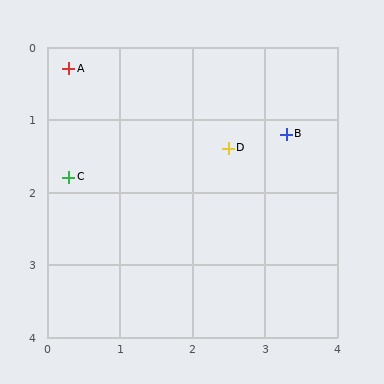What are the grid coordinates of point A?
Point A is at approximately (0.3, 0.3).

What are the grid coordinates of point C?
Point C is at approximately (0.3, 1.8).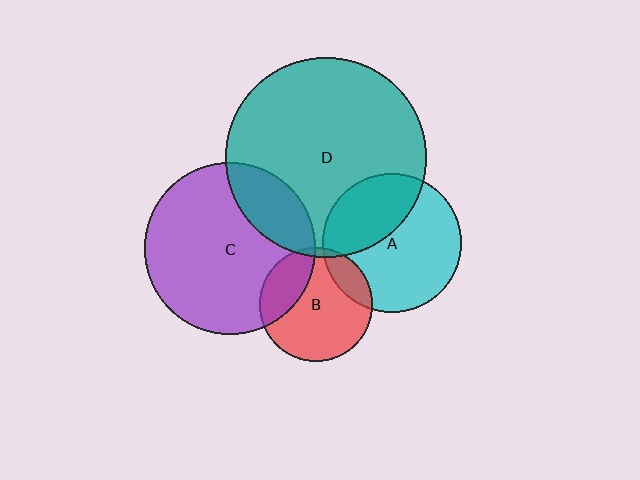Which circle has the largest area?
Circle D (teal).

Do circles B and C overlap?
Yes.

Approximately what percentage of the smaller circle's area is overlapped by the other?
Approximately 25%.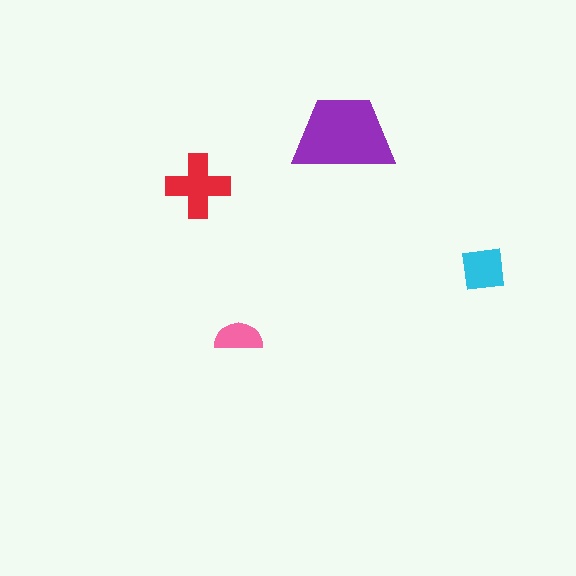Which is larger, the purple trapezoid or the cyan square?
The purple trapezoid.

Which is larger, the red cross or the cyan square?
The red cross.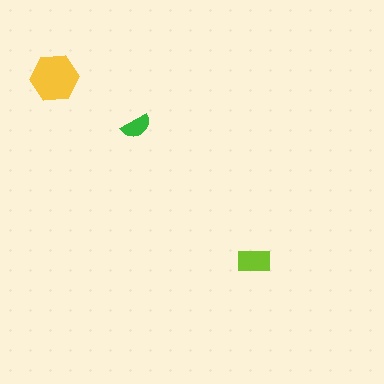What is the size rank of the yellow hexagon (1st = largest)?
1st.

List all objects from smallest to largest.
The green semicircle, the lime rectangle, the yellow hexagon.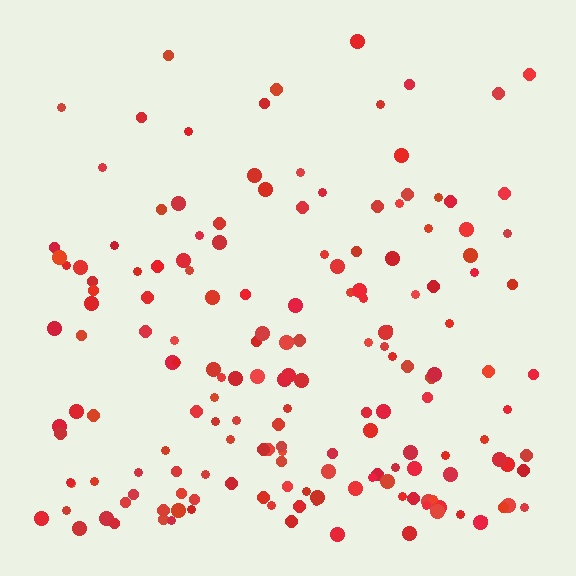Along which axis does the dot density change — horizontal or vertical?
Vertical.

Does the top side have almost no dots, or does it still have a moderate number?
Still a moderate number, just noticeably fewer than the bottom.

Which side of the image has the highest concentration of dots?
The bottom.